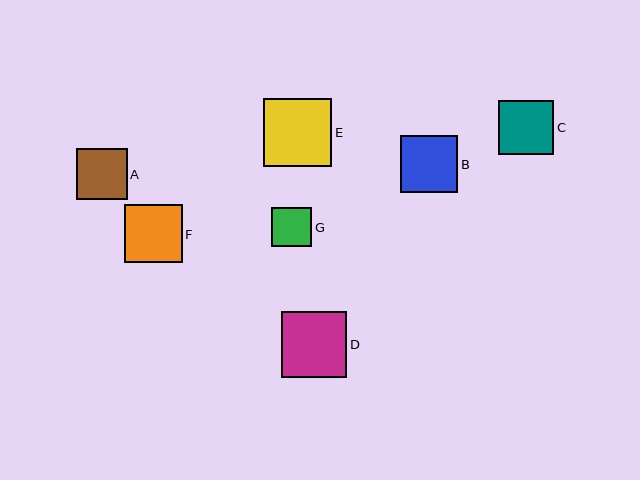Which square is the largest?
Square E is the largest with a size of approximately 68 pixels.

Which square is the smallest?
Square G is the smallest with a size of approximately 40 pixels.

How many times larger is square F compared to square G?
Square F is approximately 1.5 times the size of square G.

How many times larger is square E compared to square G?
Square E is approximately 1.7 times the size of square G.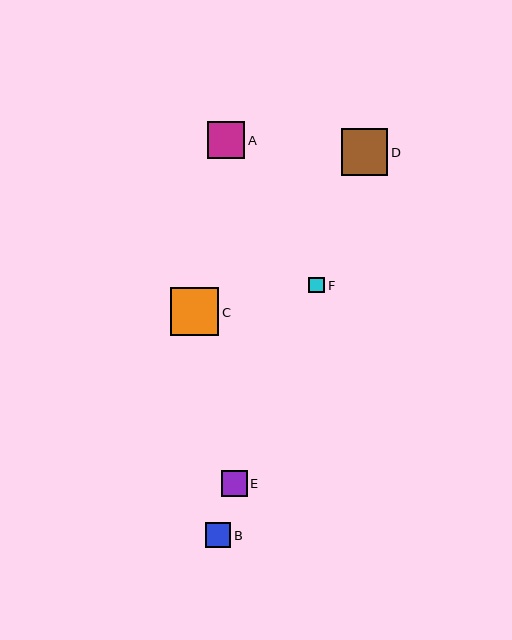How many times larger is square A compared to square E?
Square A is approximately 1.4 times the size of square E.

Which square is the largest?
Square C is the largest with a size of approximately 48 pixels.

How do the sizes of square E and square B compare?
Square E and square B are approximately the same size.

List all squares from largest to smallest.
From largest to smallest: C, D, A, E, B, F.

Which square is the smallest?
Square F is the smallest with a size of approximately 16 pixels.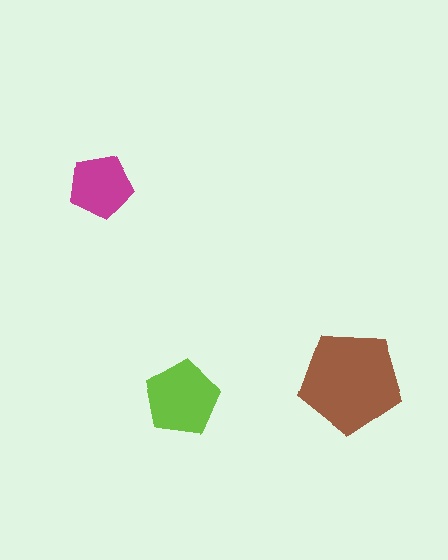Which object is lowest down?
The lime pentagon is bottommost.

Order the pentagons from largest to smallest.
the brown one, the lime one, the magenta one.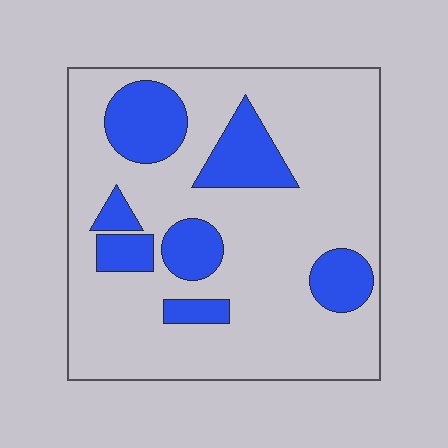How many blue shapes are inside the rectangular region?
7.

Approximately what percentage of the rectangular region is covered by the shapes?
Approximately 25%.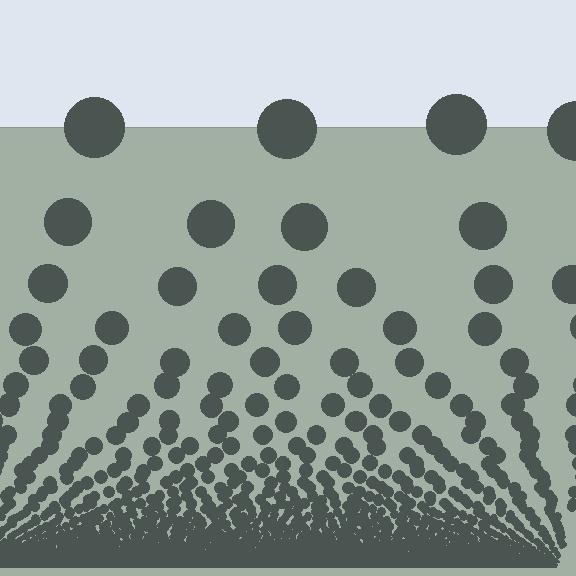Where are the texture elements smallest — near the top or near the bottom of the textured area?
Near the bottom.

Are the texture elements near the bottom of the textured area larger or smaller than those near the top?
Smaller. The gradient is inverted — elements near the bottom are smaller and denser.